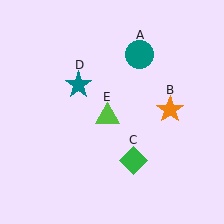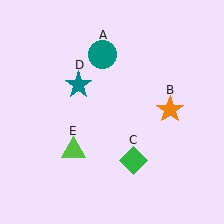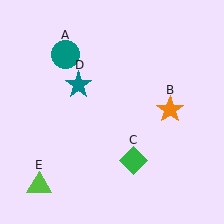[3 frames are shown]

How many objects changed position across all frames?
2 objects changed position: teal circle (object A), lime triangle (object E).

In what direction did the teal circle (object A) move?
The teal circle (object A) moved left.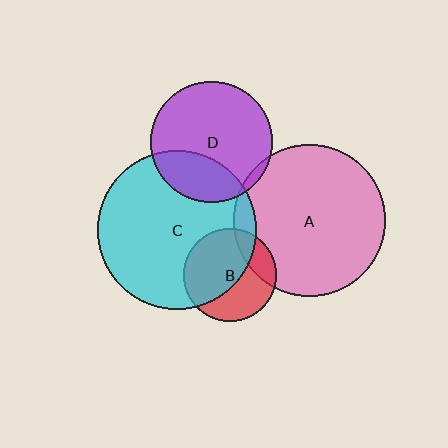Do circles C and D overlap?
Yes.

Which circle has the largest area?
Circle C (cyan).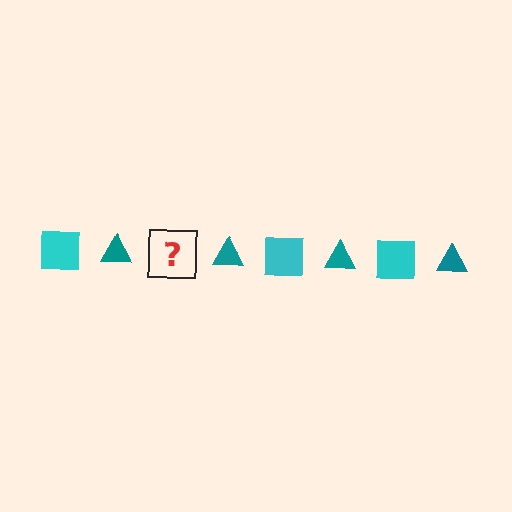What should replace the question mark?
The question mark should be replaced with a cyan square.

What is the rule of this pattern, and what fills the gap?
The rule is that the pattern alternates between cyan square and teal triangle. The gap should be filled with a cyan square.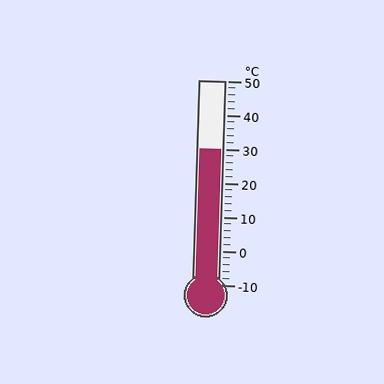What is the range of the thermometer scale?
The thermometer scale ranges from -10°C to 50°C.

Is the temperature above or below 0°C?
The temperature is above 0°C.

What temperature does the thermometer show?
The thermometer shows approximately 30°C.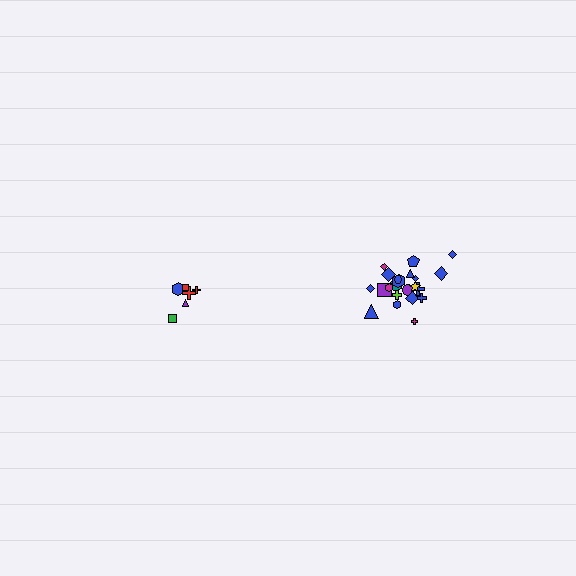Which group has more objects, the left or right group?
The right group.